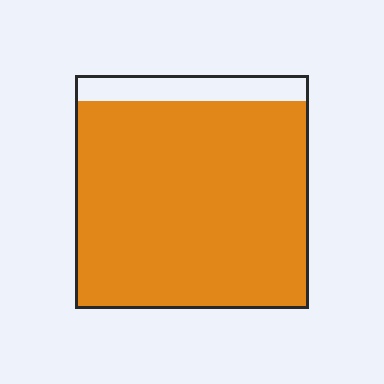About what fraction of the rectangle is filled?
About nine tenths (9/10).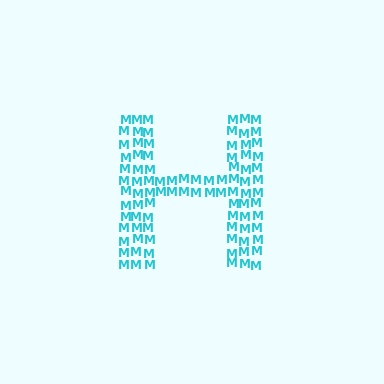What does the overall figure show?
The overall figure shows the letter H.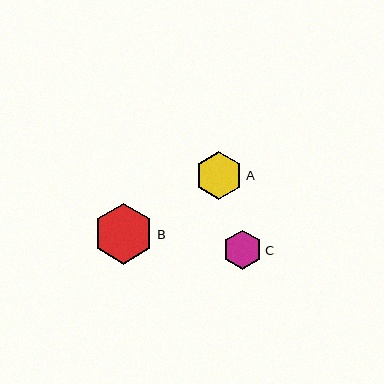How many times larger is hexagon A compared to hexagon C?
Hexagon A is approximately 1.2 times the size of hexagon C.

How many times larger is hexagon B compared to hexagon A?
Hexagon B is approximately 1.3 times the size of hexagon A.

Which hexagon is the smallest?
Hexagon C is the smallest with a size of approximately 39 pixels.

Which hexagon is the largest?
Hexagon B is the largest with a size of approximately 60 pixels.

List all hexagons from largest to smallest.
From largest to smallest: B, A, C.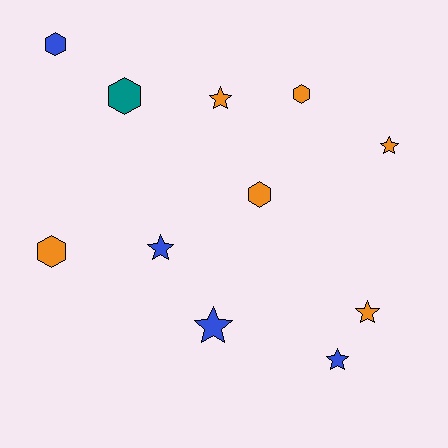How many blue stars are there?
There are 3 blue stars.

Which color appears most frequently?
Orange, with 6 objects.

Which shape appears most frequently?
Star, with 6 objects.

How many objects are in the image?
There are 11 objects.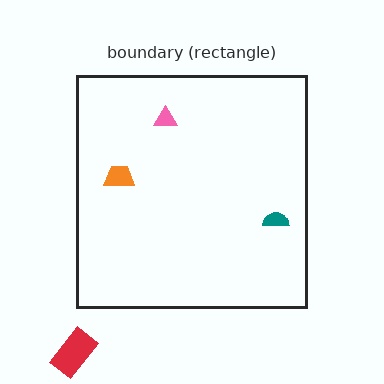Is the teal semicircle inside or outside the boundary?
Inside.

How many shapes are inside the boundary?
3 inside, 1 outside.